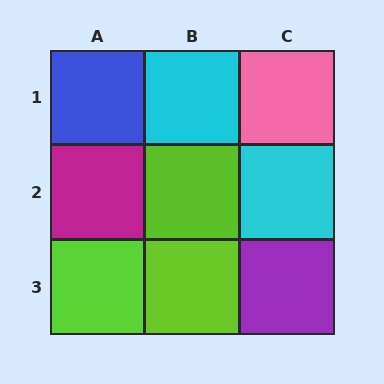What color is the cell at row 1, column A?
Blue.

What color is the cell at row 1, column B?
Cyan.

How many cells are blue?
1 cell is blue.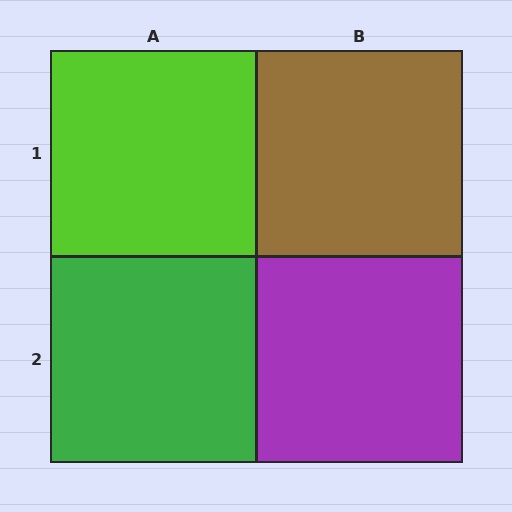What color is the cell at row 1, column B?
Brown.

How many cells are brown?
1 cell is brown.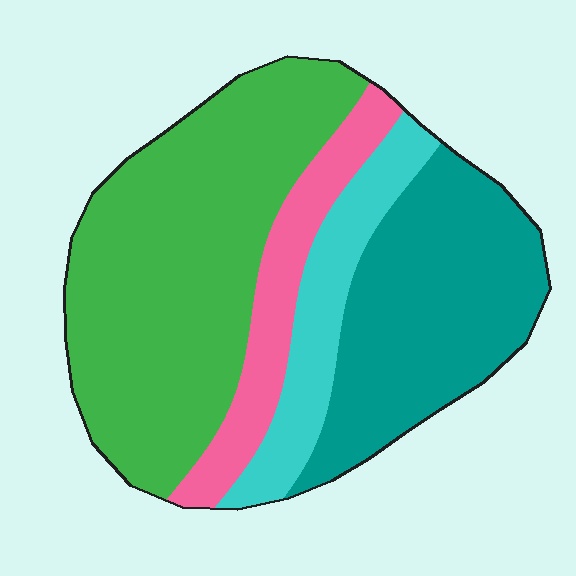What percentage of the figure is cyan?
Cyan takes up about one eighth (1/8) of the figure.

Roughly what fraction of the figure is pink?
Pink takes up less than a quarter of the figure.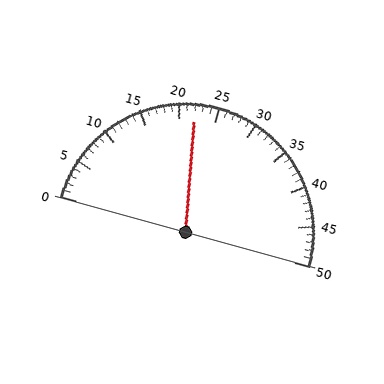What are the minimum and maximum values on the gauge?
The gauge ranges from 0 to 50.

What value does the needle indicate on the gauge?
The needle indicates approximately 22.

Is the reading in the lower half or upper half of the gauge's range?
The reading is in the lower half of the range (0 to 50).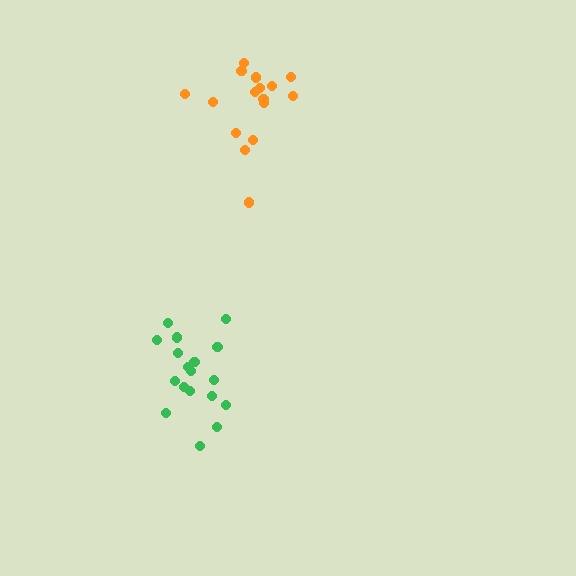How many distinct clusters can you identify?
There are 2 distinct clusters.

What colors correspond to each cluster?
The clusters are colored: green, orange.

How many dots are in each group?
Group 1: 18 dots, Group 2: 16 dots (34 total).